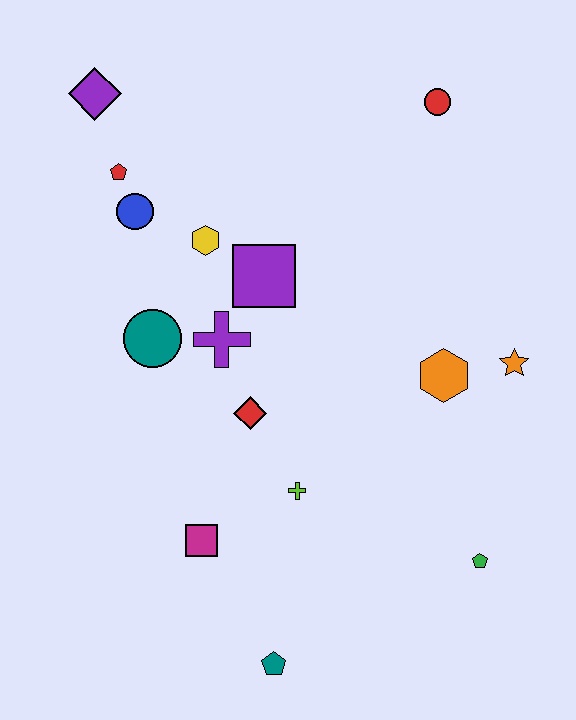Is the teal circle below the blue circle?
Yes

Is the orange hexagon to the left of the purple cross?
No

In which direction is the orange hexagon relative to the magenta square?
The orange hexagon is to the right of the magenta square.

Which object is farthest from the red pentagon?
The green pentagon is farthest from the red pentagon.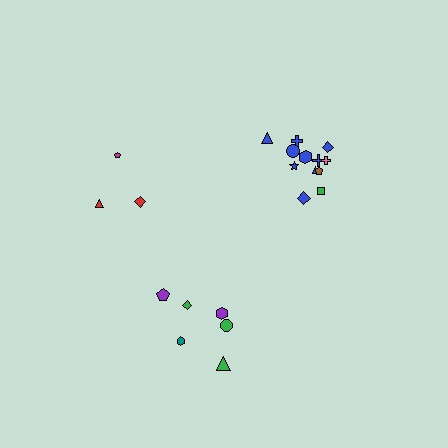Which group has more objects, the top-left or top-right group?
The top-right group.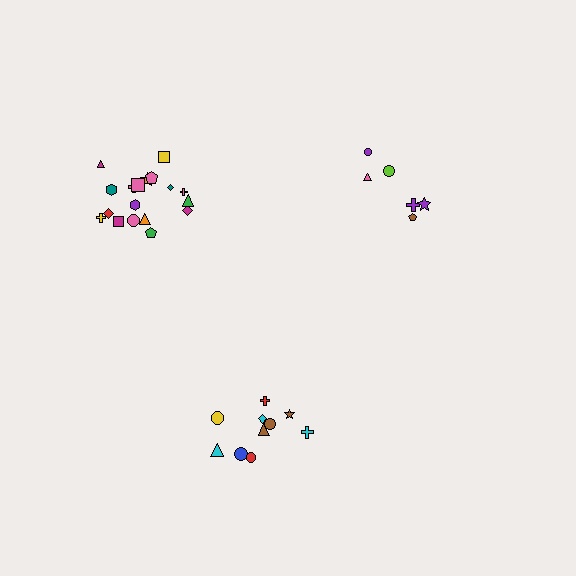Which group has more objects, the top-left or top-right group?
The top-left group.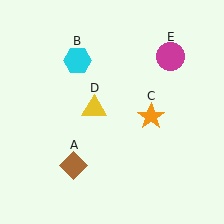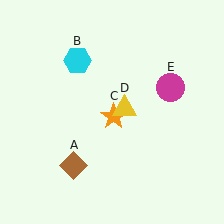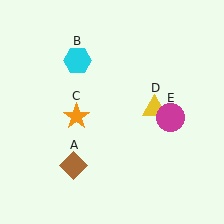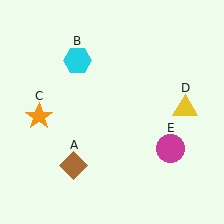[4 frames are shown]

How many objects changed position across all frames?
3 objects changed position: orange star (object C), yellow triangle (object D), magenta circle (object E).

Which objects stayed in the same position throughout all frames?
Brown diamond (object A) and cyan hexagon (object B) remained stationary.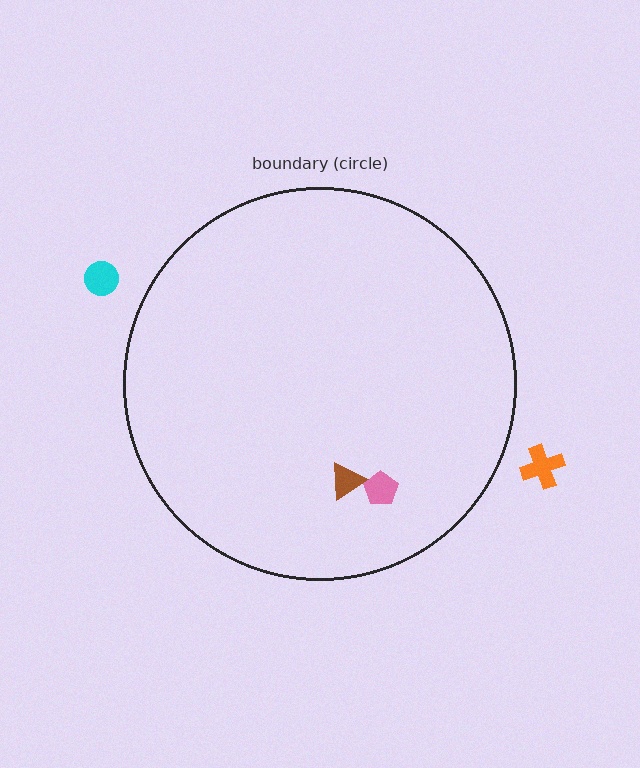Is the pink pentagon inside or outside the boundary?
Inside.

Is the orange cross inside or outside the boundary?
Outside.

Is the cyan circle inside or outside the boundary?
Outside.